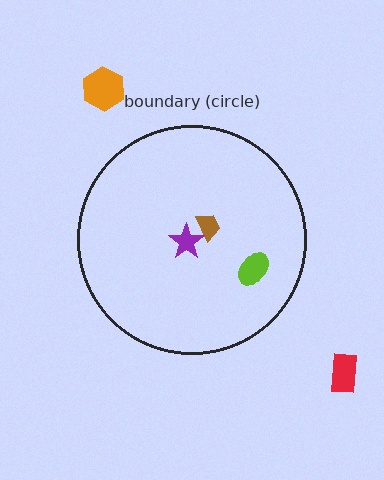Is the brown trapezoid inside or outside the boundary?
Inside.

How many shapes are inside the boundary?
3 inside, 2 outside.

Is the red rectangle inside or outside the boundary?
Outside.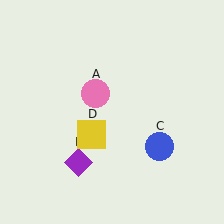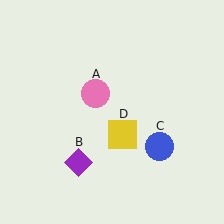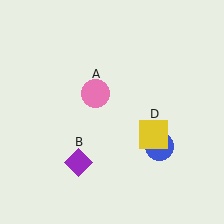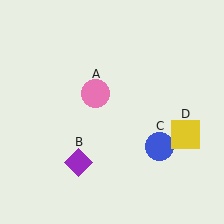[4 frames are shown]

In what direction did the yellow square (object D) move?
The yellow square (object D) moved right.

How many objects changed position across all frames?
1 object changed position: yellow square (object D).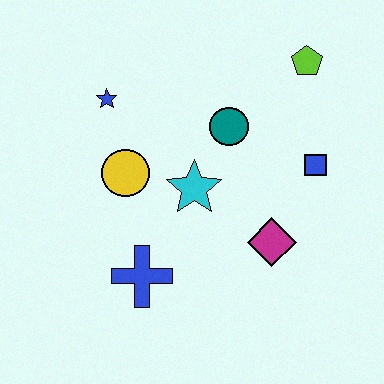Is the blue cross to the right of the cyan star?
No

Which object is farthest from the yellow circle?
The lime pentagon is farthest from the yellow circle.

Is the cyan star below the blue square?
Yes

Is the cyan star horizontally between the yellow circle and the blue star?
No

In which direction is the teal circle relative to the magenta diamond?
The teal circle is above the magenta diamond.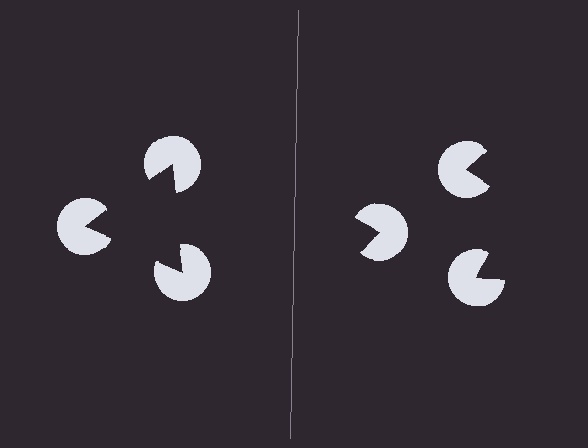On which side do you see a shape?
An illusory triangle appears on the left side. On the right side the wedge cuts are rotated, so no coherent shape forms.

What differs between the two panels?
The pac-man discs are positioned identically on both sides; only the wedge orientations differ. On the left they align to a triangle; on the right they are misaligned.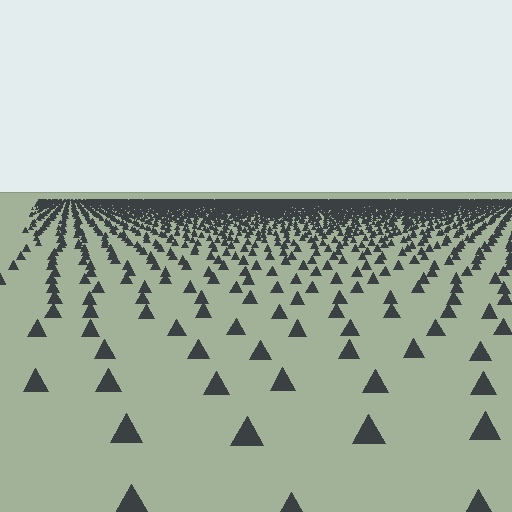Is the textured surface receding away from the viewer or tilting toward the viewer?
The surface is receding away from the viewer. Texture elements get smaller and denser toward the top.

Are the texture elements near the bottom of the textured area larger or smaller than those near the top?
Larger. Near the bottom, elements are closer to the viewer and appear at a bigger on-screen size.